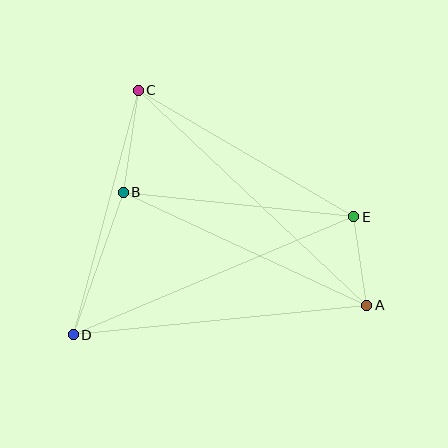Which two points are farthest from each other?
Points A and C are farthest from each other.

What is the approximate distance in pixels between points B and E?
The distance between B and E is approximately 232 pixels.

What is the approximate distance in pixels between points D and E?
The distance between D and E is approximately 304 pixels.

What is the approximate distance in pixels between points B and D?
The distance between B and D is approximately 151 pixels.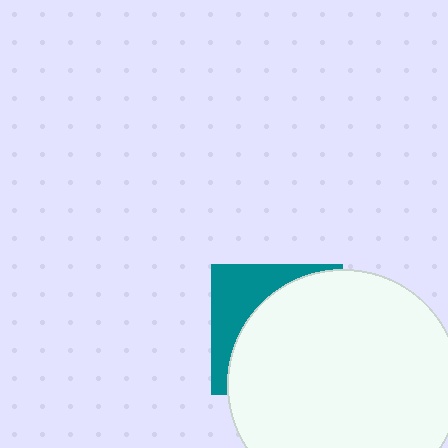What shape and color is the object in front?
The object in front is a white circle.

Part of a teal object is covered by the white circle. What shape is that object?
It is a square.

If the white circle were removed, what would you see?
You would see the complete teal square.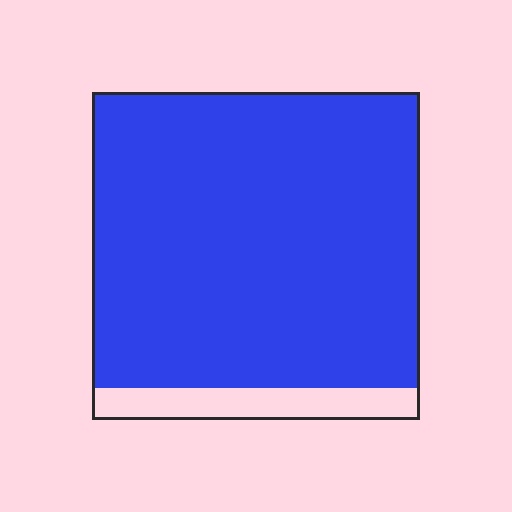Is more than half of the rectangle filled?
Yes.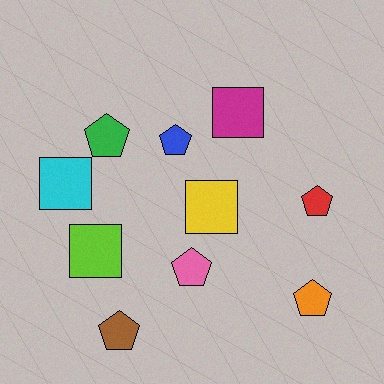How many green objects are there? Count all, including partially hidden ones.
There is 1 green object.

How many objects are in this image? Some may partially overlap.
There are 10 objects.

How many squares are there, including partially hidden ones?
There are 4 squares.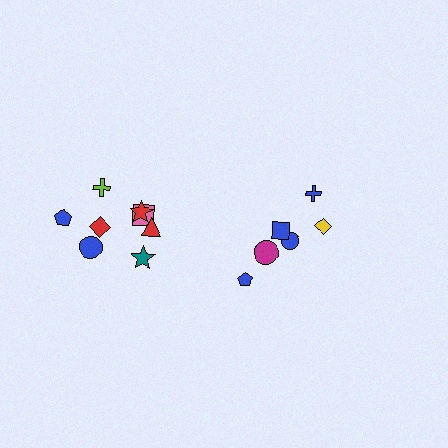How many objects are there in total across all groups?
There are 14 objects.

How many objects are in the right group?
There are 6 objects.